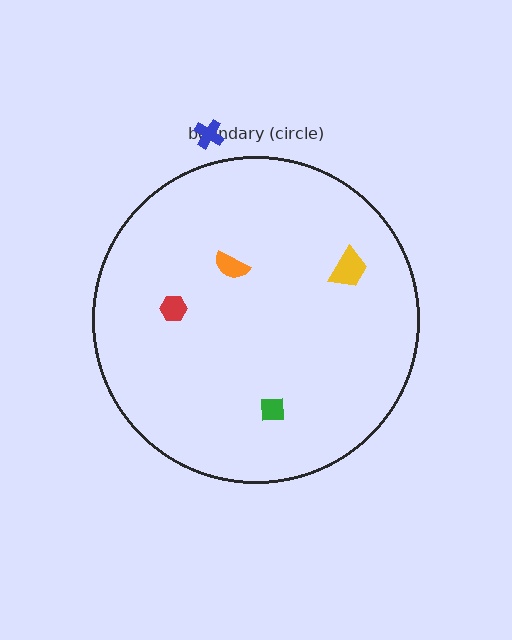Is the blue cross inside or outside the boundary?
Outside.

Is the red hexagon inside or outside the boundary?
Inside.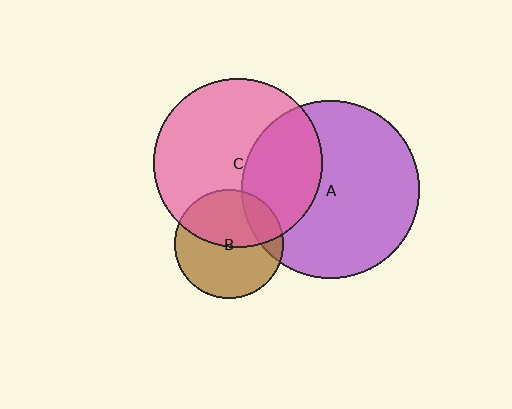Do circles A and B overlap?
Yes.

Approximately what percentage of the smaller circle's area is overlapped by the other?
Approximately 15%.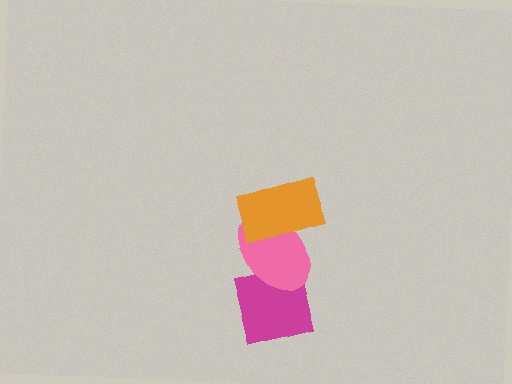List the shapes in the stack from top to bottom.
From top to bottom: the orange rectangle, the pink ellipse, the magenta square.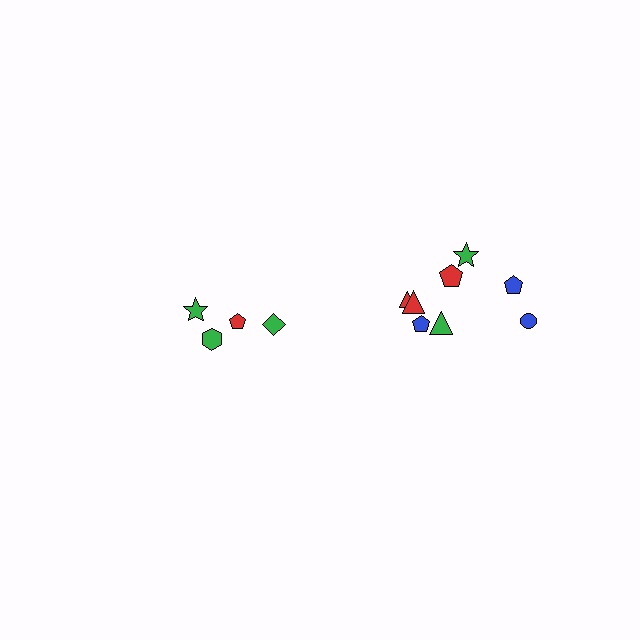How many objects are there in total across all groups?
There are 12 objects.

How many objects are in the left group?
There are 4 objects.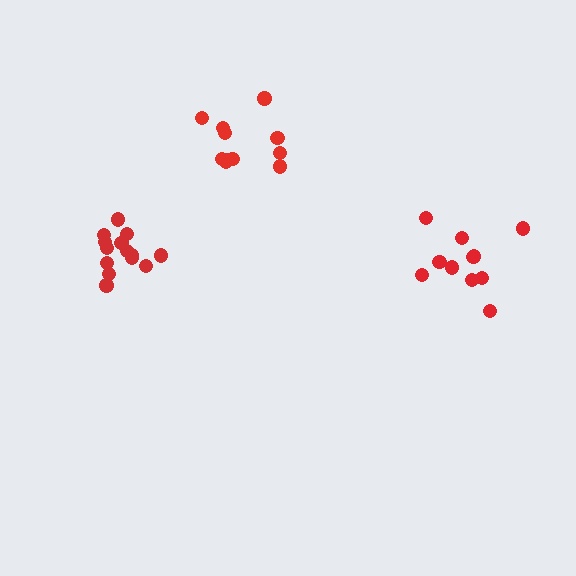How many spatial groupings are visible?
There are 3 spatial groupings.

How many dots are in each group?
Group 1: 11 dots, Group 2: 14 dots, Group 3: 11 dots (36 total).